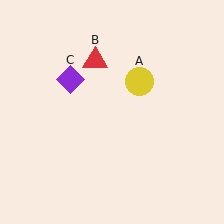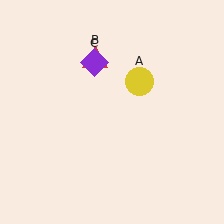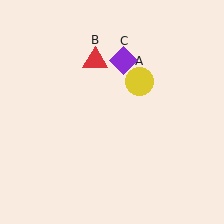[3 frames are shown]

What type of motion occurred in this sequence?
The purple diamond (object C) rotated clockwise around the center of the scene.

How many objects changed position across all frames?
1 object changed position: purple diamond (object C).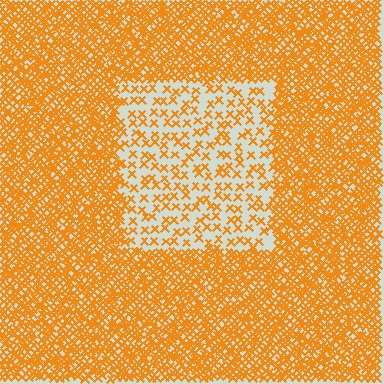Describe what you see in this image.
The image contains small orange elements arranged at two different densities. A rectangle-shaped region is visible where the elements are less densely packed than the surrounding area.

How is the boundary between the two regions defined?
The boundary is defined by a change in element density (approximately 2.9x ratio). All elements are the same color, size, and shape.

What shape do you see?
I see a rectangle.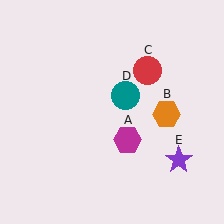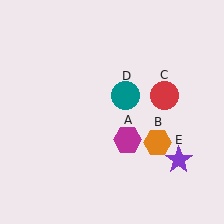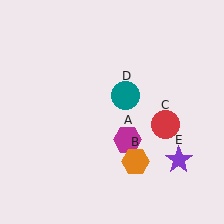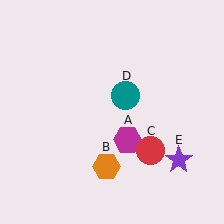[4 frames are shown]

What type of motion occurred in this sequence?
The orange hexagon (object B), red circle (object C) rotated clockwise around the center of the scene.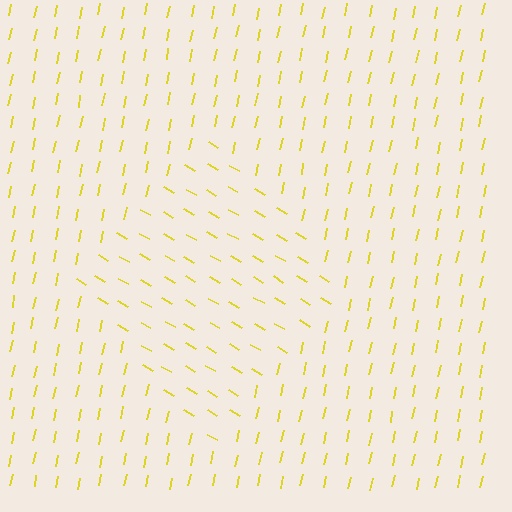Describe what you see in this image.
The image is filled with small yellow line segments. A diamond region in the image has lines oriented differently from the surrounding lines, creating a visible texture boundary.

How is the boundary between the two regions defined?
The boundary is defined purely by a change in line orientation (approximately 72 degrees difference). All lines are the same color and thickness.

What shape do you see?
I see a diamond.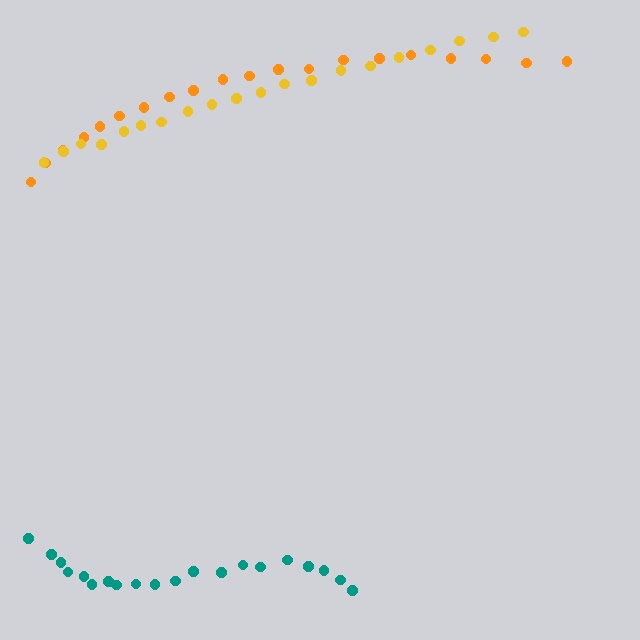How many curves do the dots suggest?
There are 3 distinct paths.